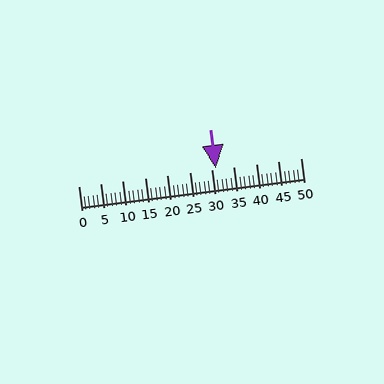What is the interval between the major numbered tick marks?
The major tick marks are spaced 5 units apart.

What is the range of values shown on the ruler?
The ruler shows values from 0 to 50.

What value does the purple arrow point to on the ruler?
The purple arrow points to approximately 31.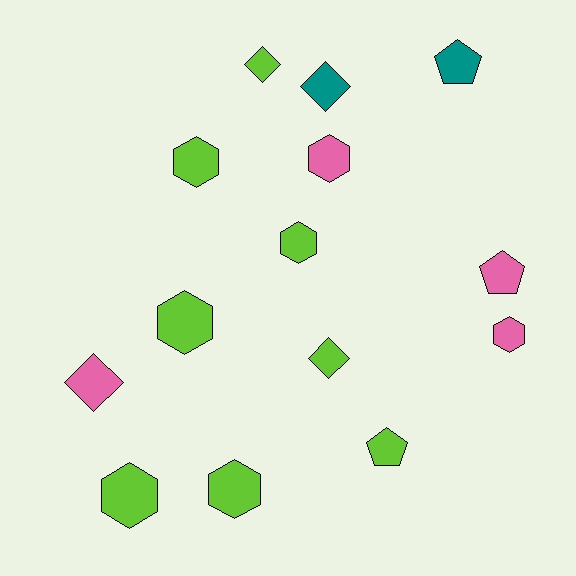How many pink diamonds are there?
There is 1 pink diamond.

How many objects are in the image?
There are 14 objects.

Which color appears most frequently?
Lime, with 8 objects.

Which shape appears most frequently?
Hexagon, with 7 objects.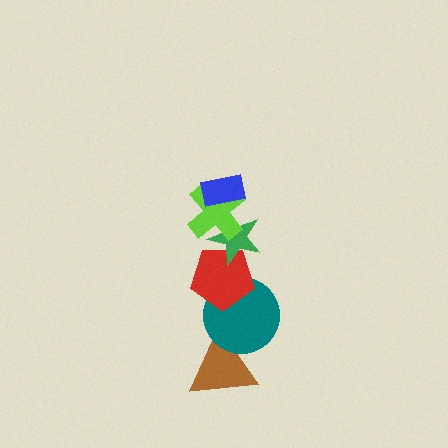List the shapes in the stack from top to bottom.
From top to bottom: the blue rectangle, the lime cross, the green star, the red pentagon, the teal circle, the brown triangle.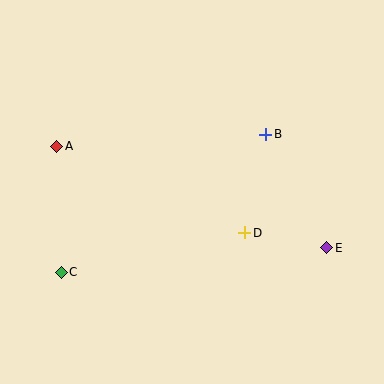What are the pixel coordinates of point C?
Point C is at (61, 272).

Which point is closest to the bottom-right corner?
Point E is closest to the bottom-right corner.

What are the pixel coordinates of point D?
Point D is at (245, 233).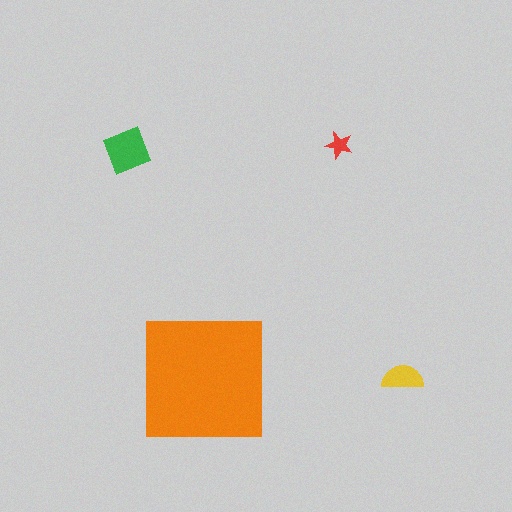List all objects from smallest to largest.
The red star, the yellow semicircle, the green diamond, the orange square.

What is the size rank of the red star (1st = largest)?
4th.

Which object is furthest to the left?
The green diamond is leftmost.